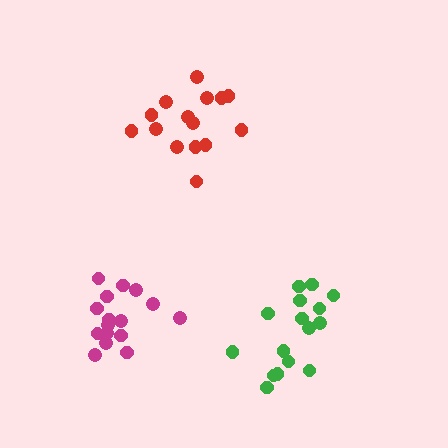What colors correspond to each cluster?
The clusters are colored: green, red, magenta.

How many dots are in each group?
Group 1: 16 dots, Group 2: 15 dots, Group 3: 16 dots (47 total).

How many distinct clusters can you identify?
There are 3 distinct clusters.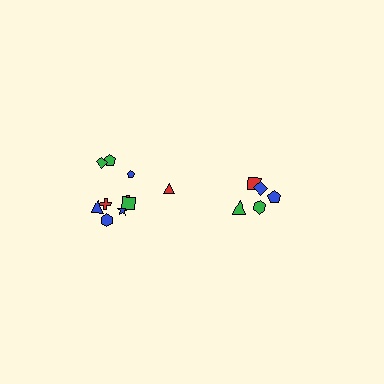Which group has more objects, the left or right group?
The left group.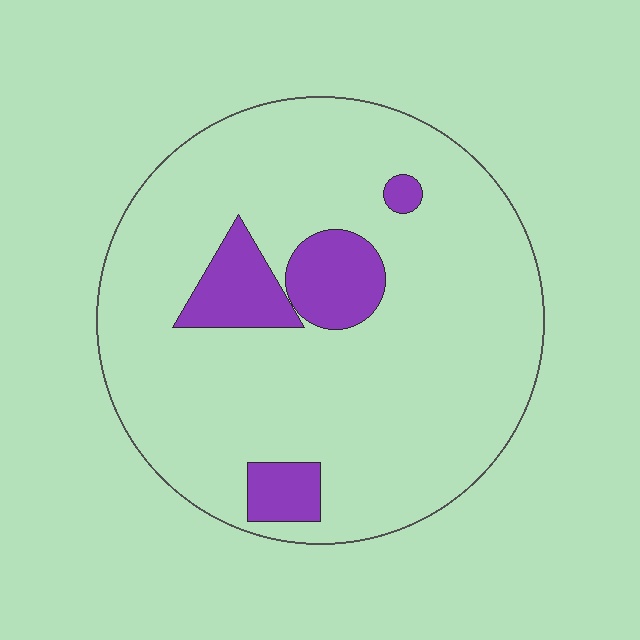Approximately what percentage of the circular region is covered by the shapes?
Approximately 15%.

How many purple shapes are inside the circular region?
4.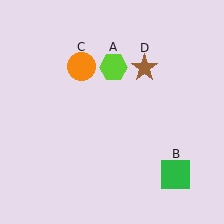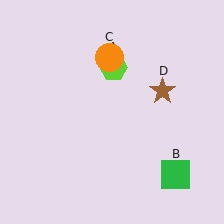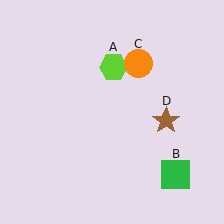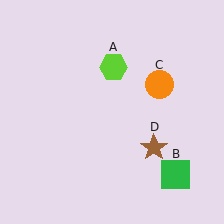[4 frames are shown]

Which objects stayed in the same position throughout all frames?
Lime hexagon (object A) and green square (object B) remained stationary.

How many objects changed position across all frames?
2 objects changed position: orange circle (object C), brown star (object D).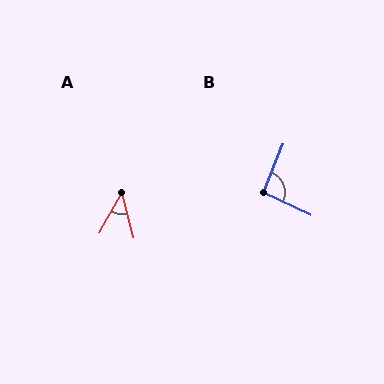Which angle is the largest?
B, at approximately 93 degrees.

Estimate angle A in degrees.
Approximately 43 degrees.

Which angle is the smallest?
A, at approximately 43 degrees.